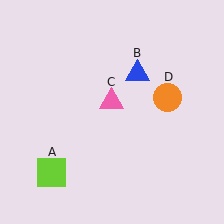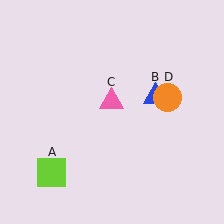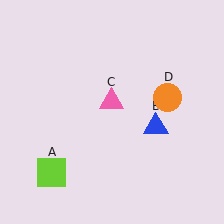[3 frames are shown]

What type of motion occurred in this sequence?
The blue triangle (object B) rotated clockwise around the center of the scene.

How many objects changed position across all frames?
1 object changed position: blue triangle (object B).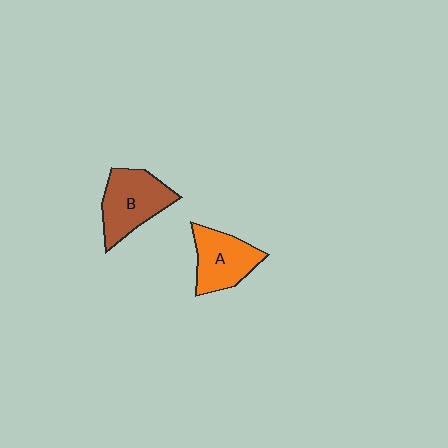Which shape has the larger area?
Shape B (brown).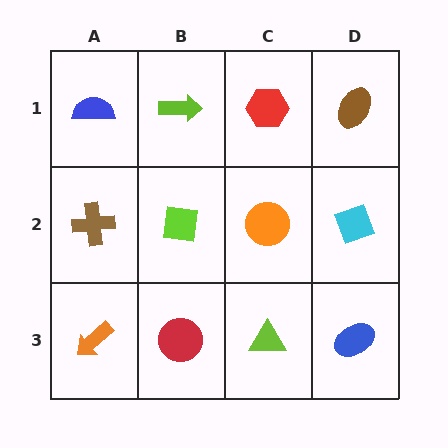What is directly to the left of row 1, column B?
A blue semicircle.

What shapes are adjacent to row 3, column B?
A lime square (row 2, column B), an orange arrow (row 3, column A), a lime triangle (row 3, column C).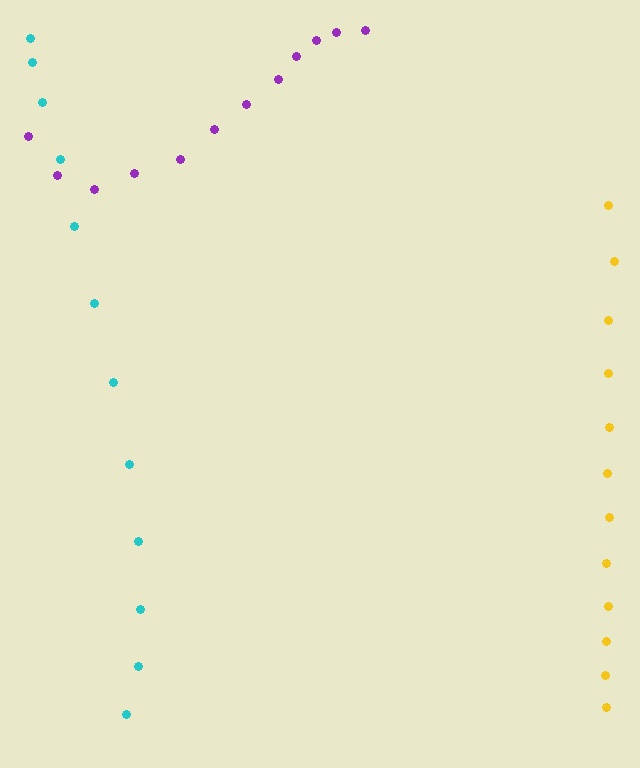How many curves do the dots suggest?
There are 3 distinct paths.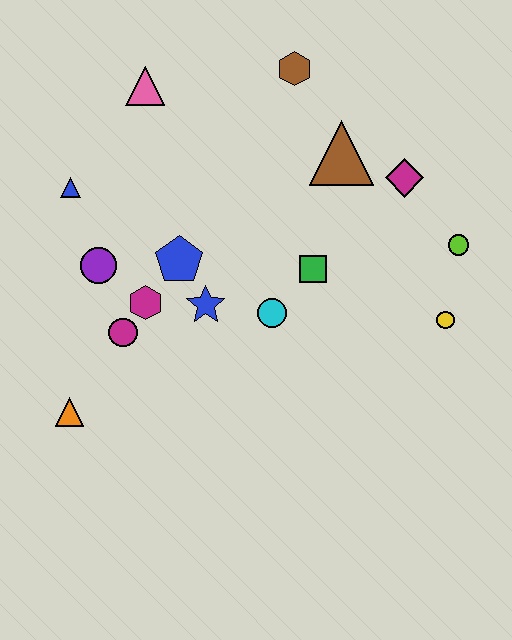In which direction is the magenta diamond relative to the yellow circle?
The magenta diamond is above the yellow circle.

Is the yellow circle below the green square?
Yes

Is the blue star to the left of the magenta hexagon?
No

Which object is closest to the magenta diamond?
The brown triangle is closest to the magenta diamond.